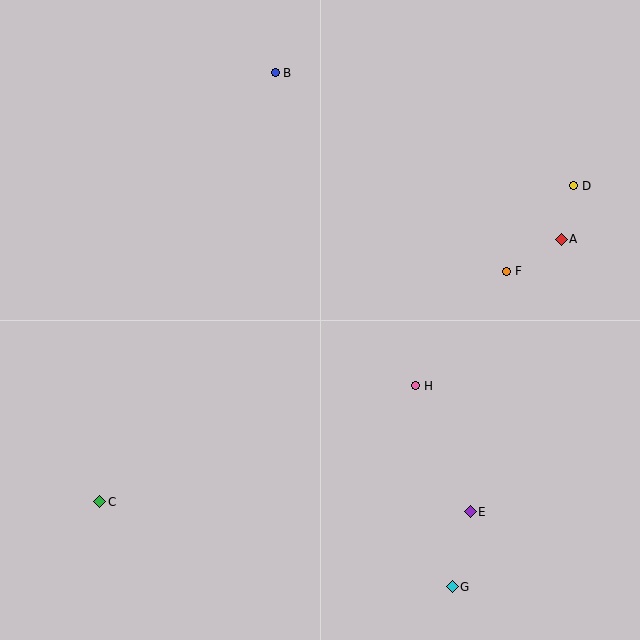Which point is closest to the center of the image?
Point H at (416, 386) is closest to the center.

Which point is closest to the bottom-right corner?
Point G is closest to the bottom-right corner.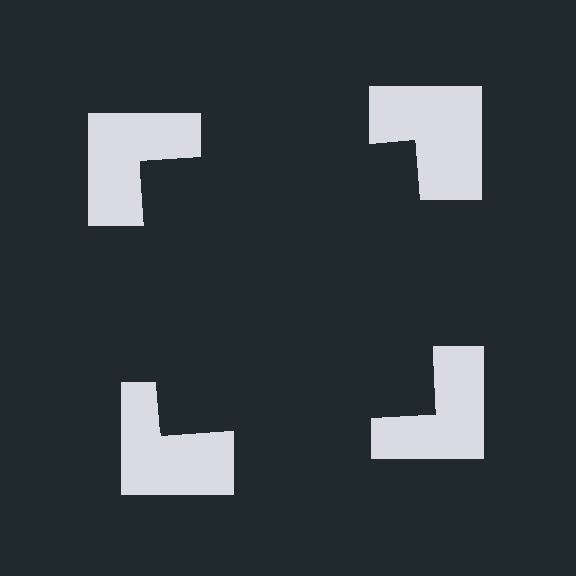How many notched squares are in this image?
There are 4 — one at each vertex of the illusory square.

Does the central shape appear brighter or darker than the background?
It typically appears slightly darker than the background, even though no actual brightness change is drawn.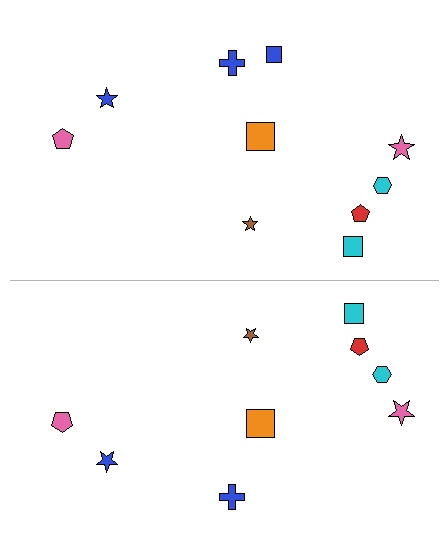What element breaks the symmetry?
A blue square is missing from the bottom side.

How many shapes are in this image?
There are 19 shapes in this image.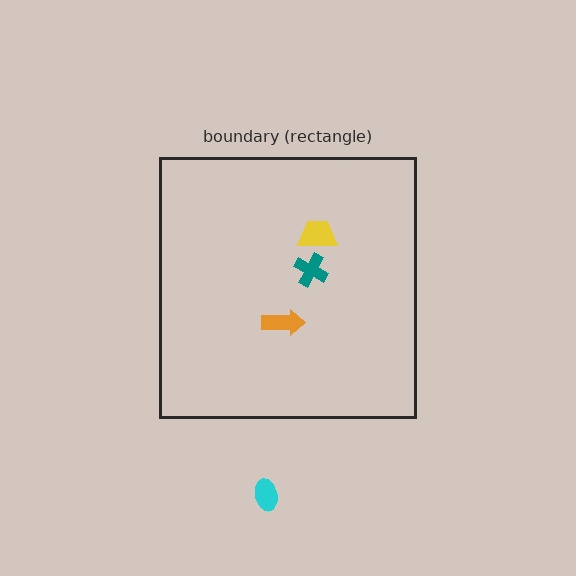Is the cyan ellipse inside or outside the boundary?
Outside.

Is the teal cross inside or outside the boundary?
Inside.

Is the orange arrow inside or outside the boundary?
Inside.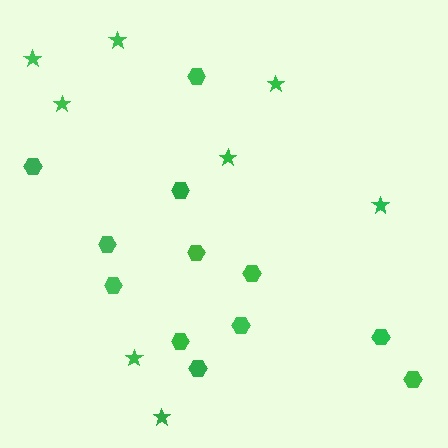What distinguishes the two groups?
There are 2 groups: one group of hexagons (12) and one group of stars (8).